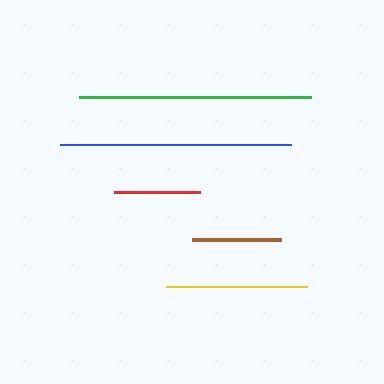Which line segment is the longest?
The green line is the longest at approximately 232 pixels.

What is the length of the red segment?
The red segment is approximately 86 pixels long.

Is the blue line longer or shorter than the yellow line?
The blue line is longer than the yellow line.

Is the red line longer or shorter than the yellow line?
The yellow line is longer than the red line.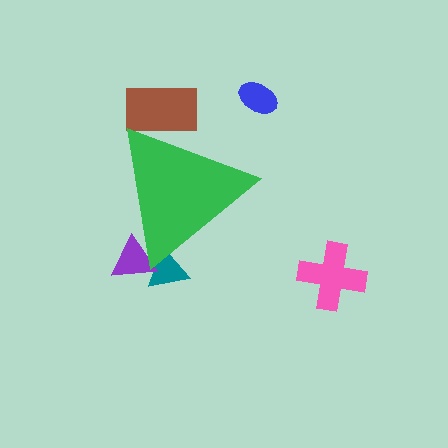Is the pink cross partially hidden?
No, the pink cross is fully visible.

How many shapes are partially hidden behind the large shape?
3 shapes are partially hidden.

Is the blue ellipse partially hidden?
No, the blue ellipse is fully visible.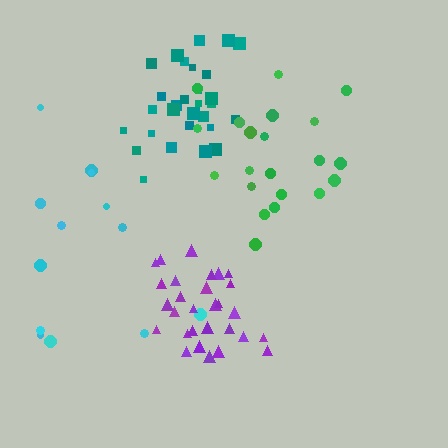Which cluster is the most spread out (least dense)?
Cyan.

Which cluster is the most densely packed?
Purple.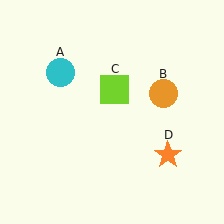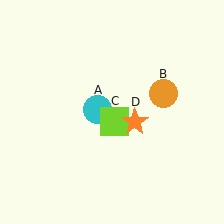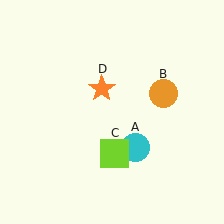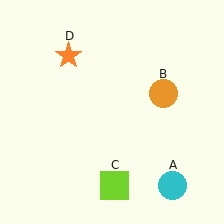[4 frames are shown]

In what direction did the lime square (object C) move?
The lime square (object C) moved down.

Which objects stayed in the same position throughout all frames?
Orange circle (object B) remained stationary.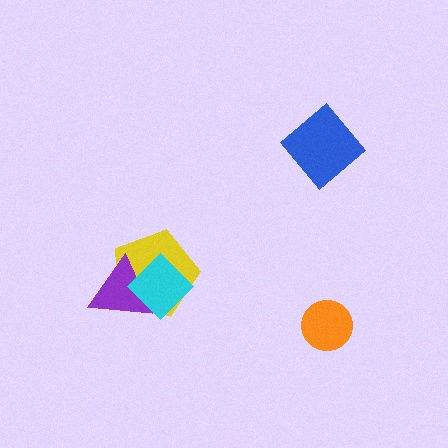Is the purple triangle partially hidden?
Yes, it is partially covered by another shape.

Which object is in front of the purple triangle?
The cyan diamond is in front of the purple triangle.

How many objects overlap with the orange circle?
0 objects overlap with the orange circle.